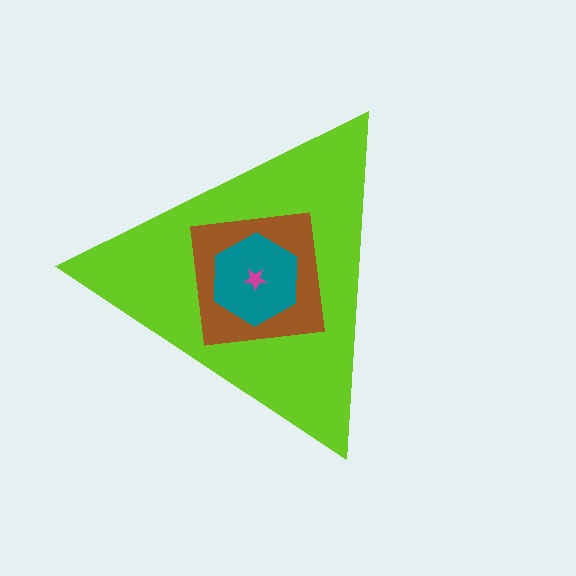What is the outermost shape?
The lime triangle.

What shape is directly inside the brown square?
The teal hexagon.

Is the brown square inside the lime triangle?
Yes.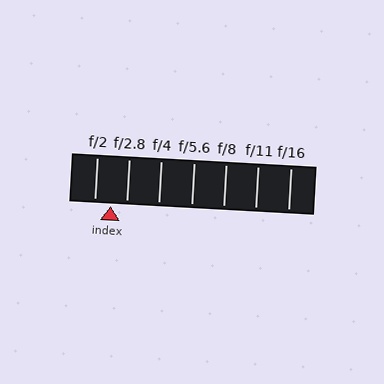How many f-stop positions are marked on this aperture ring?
There are 7 f-stop positions marked.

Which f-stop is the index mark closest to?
The index mark is closest to f/2.8.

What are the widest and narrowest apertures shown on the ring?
The widest aperture shown is f/2 and the narrowest is f/16.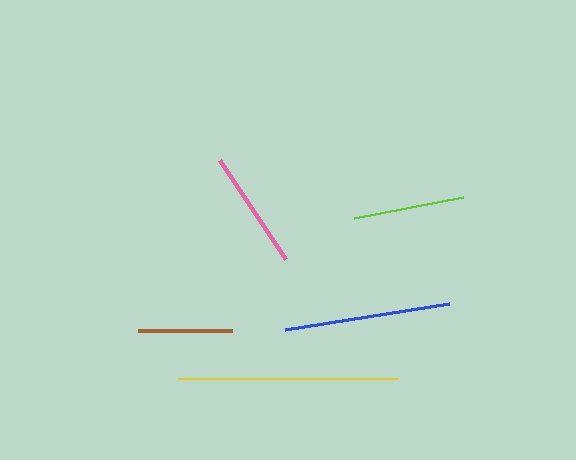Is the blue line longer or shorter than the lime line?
The blue line is longer than the lime line.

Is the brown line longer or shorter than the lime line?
The lime line is longer than the brown line.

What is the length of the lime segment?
The lime segment is approximately 111 pixels long.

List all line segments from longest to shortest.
From longest to shortest: yellow, blue, pink, lime, brown.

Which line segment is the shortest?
The brown line is the shortest at approximately 93 pixels.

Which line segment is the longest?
The yellow line is the longest at approximately 220 pixels.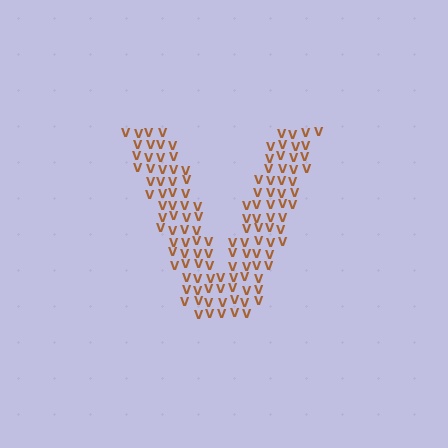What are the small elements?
The small elements are letter V's.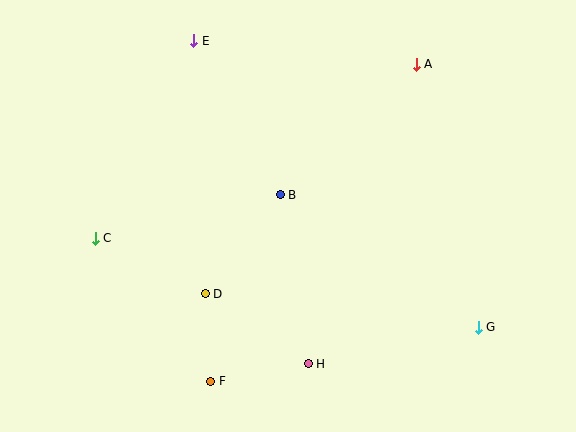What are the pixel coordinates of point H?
Point H is at (308, 364).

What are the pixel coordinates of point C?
Point C is at (95, 238).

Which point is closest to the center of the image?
Point B at (280, 195) is closest to the center.